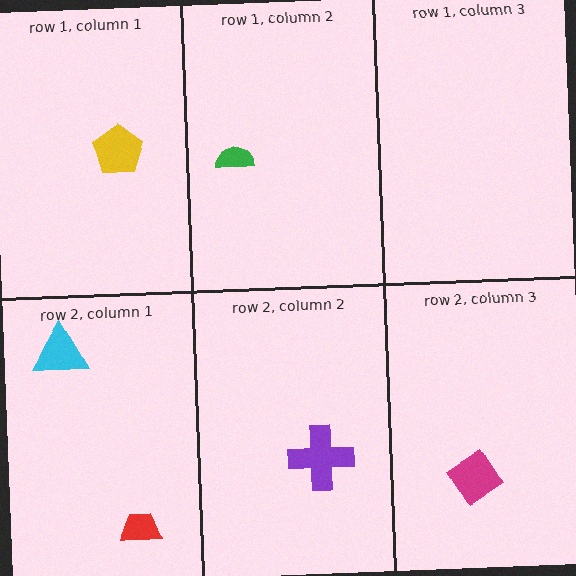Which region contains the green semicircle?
The row 1, column 2 region.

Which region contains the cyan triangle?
The row 2, column 1 region.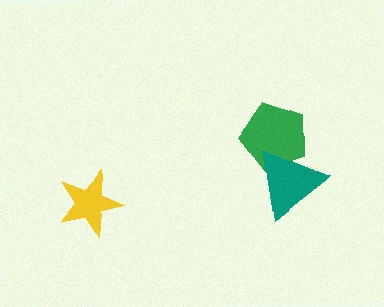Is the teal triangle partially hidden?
No, no other shape covers it.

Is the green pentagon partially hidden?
Yes, it is partially covered by another shape.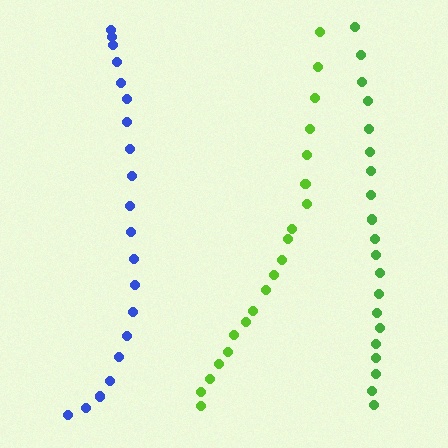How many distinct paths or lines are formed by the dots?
There are 3 distinct paths.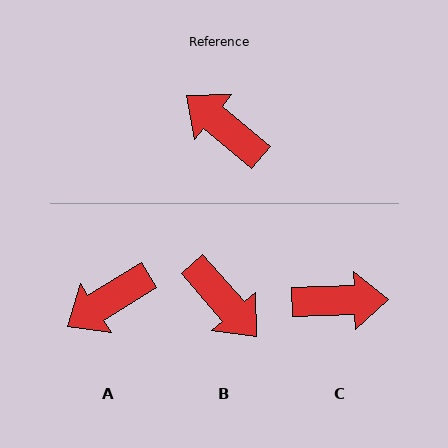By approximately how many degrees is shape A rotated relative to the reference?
Approximately 72 degrees counter-clockwise.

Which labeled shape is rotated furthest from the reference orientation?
B, about 171 degrees away.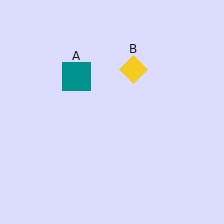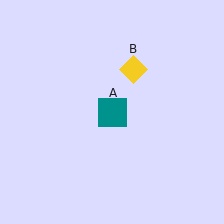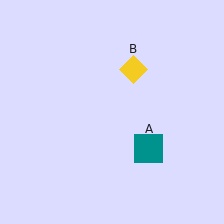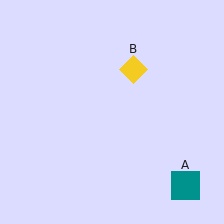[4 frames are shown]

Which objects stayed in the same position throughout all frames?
Yellow diamond (object B) remained stationary.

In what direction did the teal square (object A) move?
The teal square (object A) moved down and to the right.